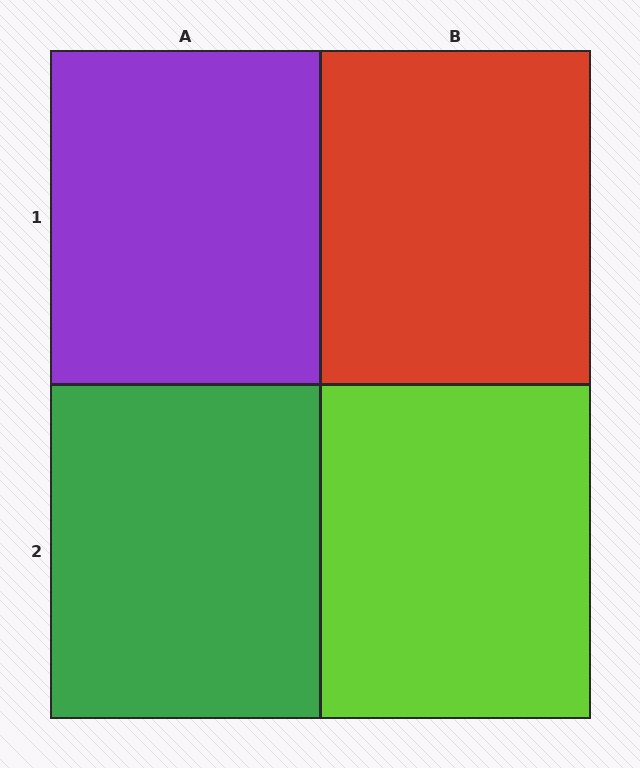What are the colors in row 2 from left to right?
Green, lime.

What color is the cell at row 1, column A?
Purple.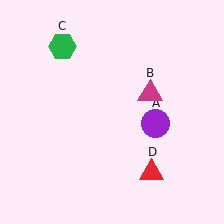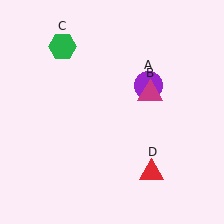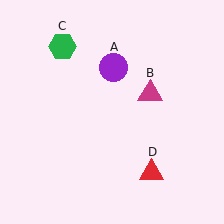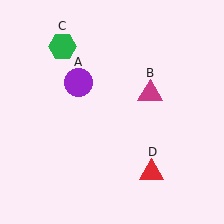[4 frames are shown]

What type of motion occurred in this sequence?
The purple circle (object A) rotated counterclockwise around the center of the scene.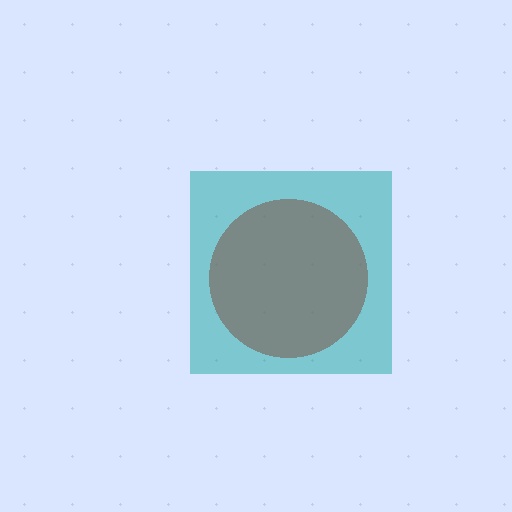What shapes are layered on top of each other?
The layered shapes are: a red circle, a teal square.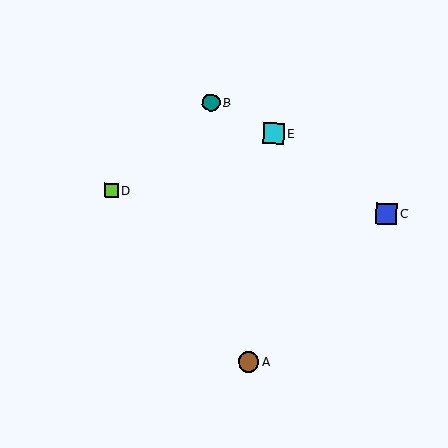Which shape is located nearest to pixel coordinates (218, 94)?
The teal circle (labeled B) at (211, 103) is nearest to that location.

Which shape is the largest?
The blue square (labeled C) is the largest.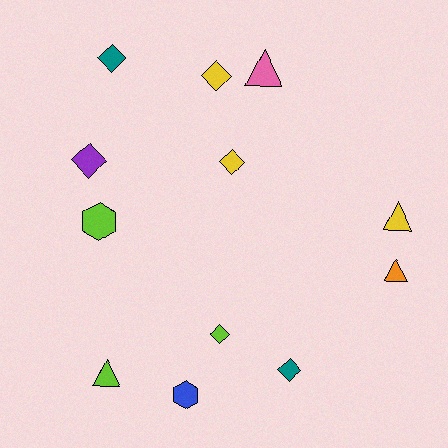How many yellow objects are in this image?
There are 3 yellow objects.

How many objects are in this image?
There are 12 objects.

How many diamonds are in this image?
There are 6 diamonds.